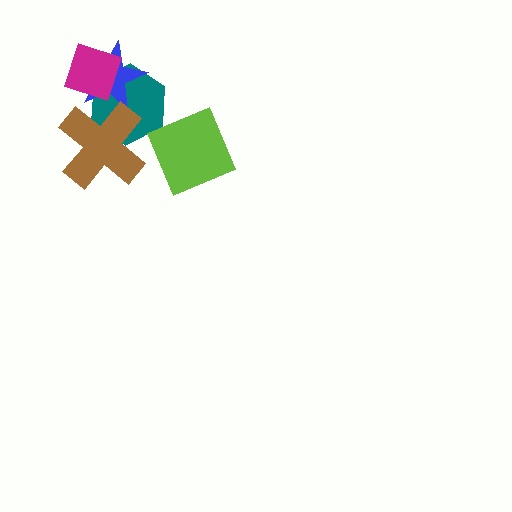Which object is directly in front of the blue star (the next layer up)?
The brown cross is directly in front of the blue star.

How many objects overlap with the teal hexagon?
3 objects overlap with the teal hexagon.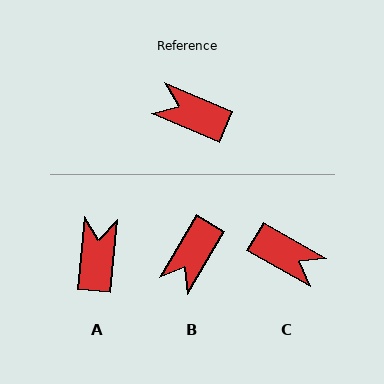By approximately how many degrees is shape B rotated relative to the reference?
Approximately 82 degrees counter-clockwise.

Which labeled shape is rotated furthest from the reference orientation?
C, about 173 degrees away.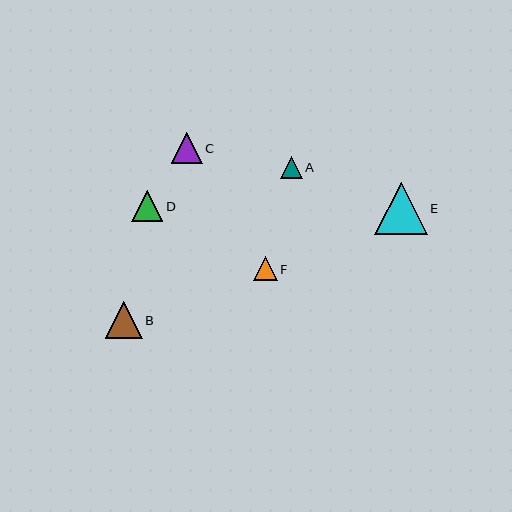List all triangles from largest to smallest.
From largest to smallest: E, B, D, C, F, A.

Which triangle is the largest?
Triangle E is the largest with a size of approximately 53 pixels.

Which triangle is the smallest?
Triangle A is the smallest with a size of approximately 22 pixels.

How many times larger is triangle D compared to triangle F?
Triangle D is approximately 1.3 times the size of triangle F.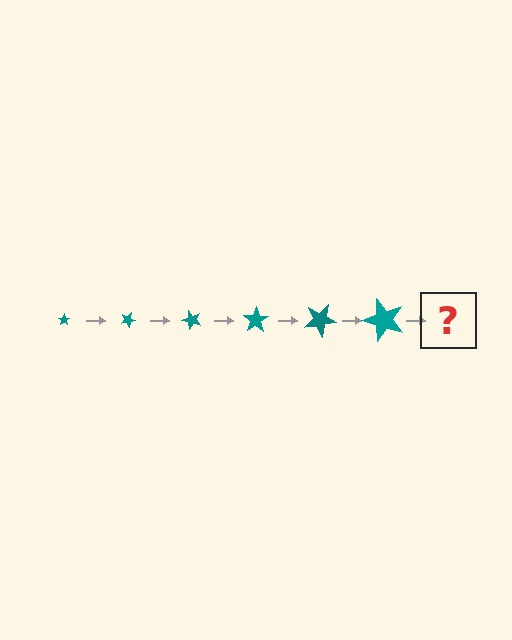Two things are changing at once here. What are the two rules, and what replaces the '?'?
The two rules are that the star grows larger each step and it rotates 25 degrees each step. The '?' should be a star, larger than the previous one and rotated 150 degrees from the start.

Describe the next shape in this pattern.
It should be a star, larger than the previous one and rotated 150 degrees from the start.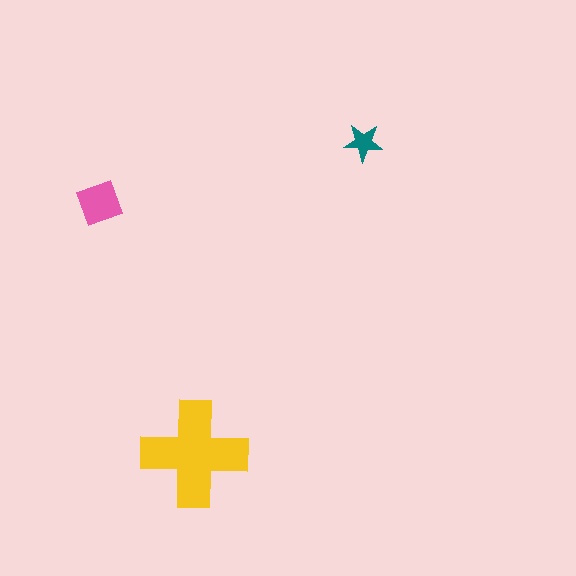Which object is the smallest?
The teal star.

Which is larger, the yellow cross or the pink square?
The yellow cross.